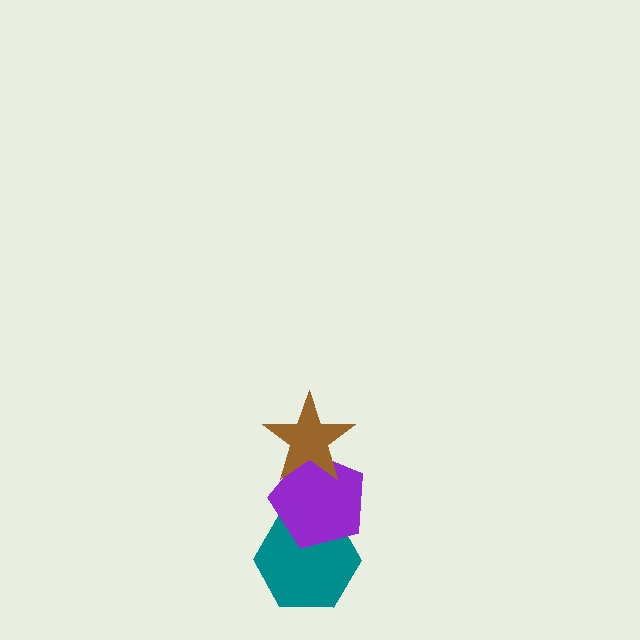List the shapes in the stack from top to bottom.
From top to bottom: the brown star, the purple pentagon, the teal hexagon.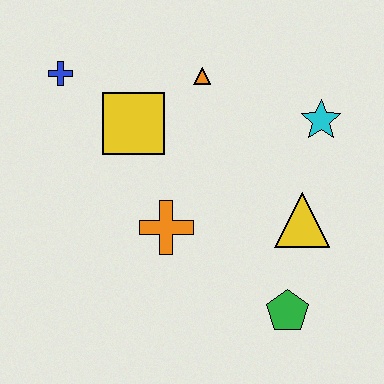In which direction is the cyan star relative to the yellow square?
The cyan star is to the right of the yellow square.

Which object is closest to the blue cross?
The yellow square is closest to the blue cross.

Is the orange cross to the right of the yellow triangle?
No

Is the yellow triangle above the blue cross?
No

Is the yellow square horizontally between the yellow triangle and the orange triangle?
No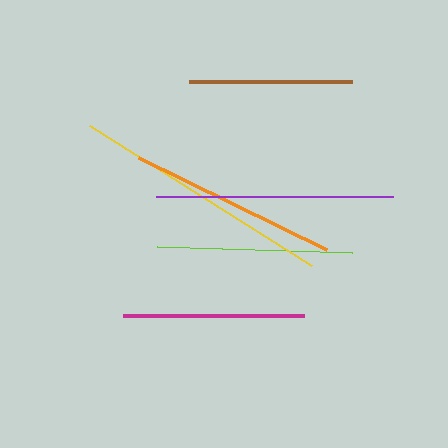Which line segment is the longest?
The yellow line is the longest at approximately 262 pixels.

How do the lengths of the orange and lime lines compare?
The orange and lime lines are approximately the same length.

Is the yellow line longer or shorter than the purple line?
The yellow line is longer than the purple line.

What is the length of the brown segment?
The brown segment is approximately 162 pixels long.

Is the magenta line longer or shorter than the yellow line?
The yellow line is longer than the magenta line.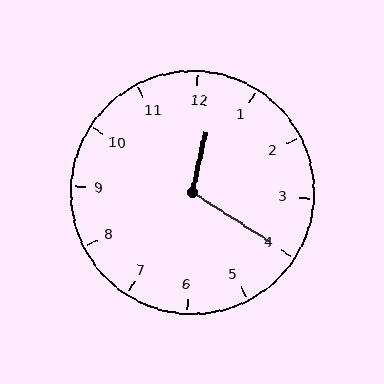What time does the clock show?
12:20.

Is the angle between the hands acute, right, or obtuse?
It is obtuse.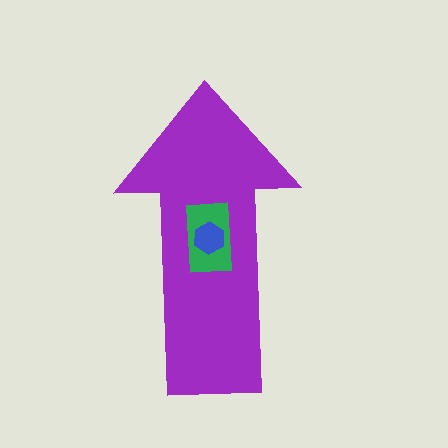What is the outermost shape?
The purple arrow.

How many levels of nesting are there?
3.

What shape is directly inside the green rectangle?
The blue hexagon.